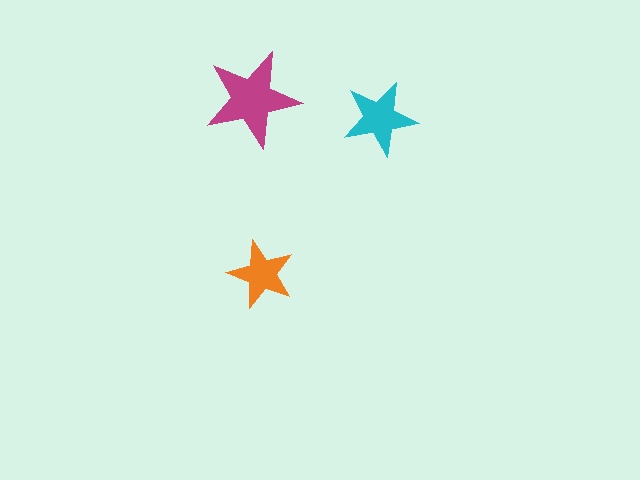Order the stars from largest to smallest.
the magenta one, the cyan one, the orange one.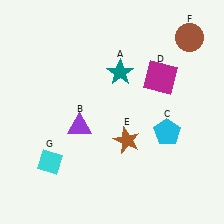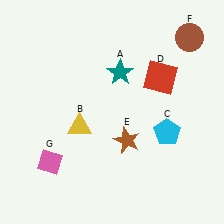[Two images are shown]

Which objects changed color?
B changed from purple to yellow. D changed from magenta to red. G changed from cyan to pink.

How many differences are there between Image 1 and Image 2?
There are 3 differences between the two images.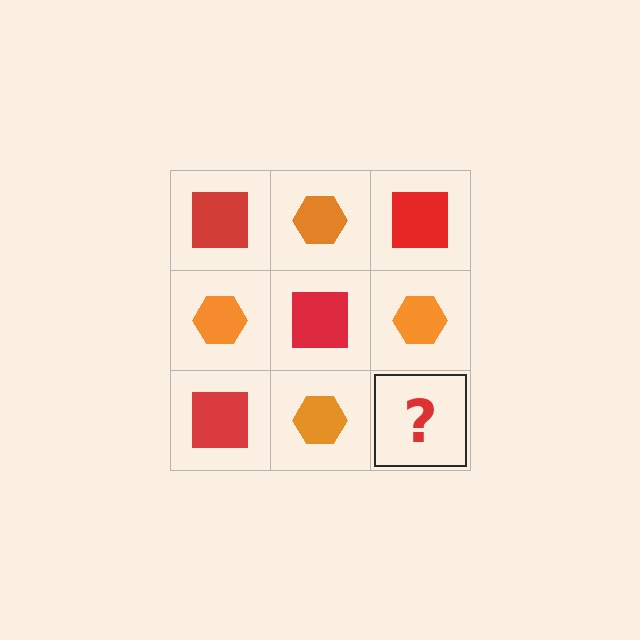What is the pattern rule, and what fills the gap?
The rule is that it alternates red square and orange hexagon in a checkerboard pattern. The gap should be filled with a red square.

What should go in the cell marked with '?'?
The missing cell should contain a red square.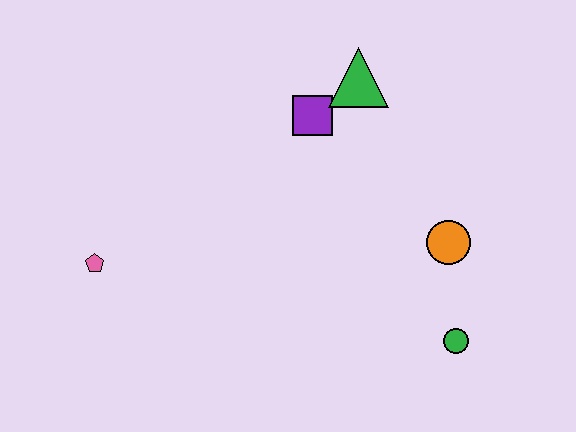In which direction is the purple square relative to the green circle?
The purple square is above the green circle.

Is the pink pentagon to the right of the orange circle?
No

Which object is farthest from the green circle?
The pink pentagon is farthest from the green circle.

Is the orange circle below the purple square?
Yes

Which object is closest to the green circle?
The orange circle is closest to the green circle.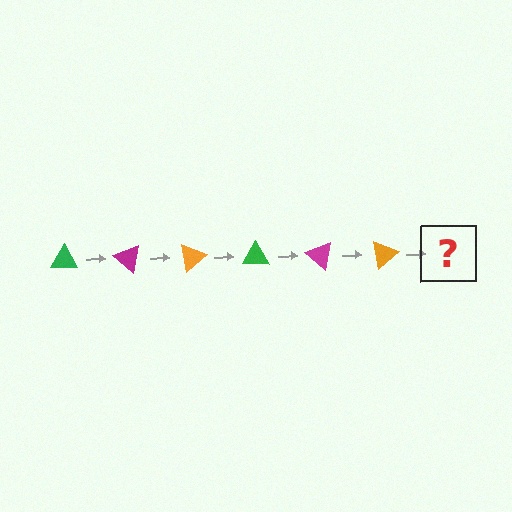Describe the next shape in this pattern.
It should be a green triangle, rotated 240 degrees from the start.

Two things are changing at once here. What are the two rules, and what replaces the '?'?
The two rules are that it rotates 40 degrees each step and the color cycles through green, magenta, and orange. The '?' should be a green triangle, rotated 240 degrees from the start.